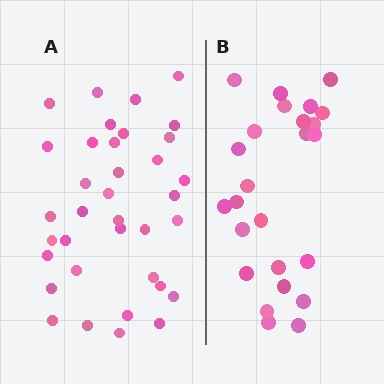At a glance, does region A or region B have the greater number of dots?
Region A (the left region) has more dots.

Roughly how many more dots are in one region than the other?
Region A has roughly 12 or so more dots than region B.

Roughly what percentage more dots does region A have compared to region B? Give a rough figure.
About 45% more.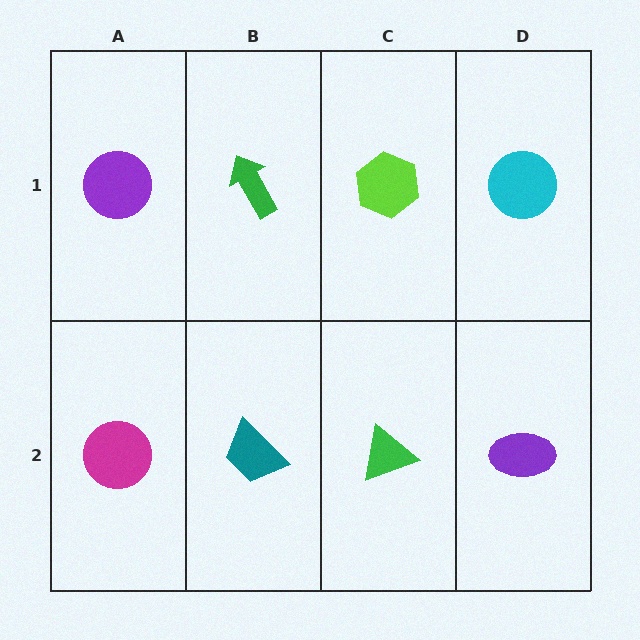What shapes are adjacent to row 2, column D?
A cyan circle (row 1, column D), a green triangle (row 2, column C).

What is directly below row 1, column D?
A purple ellipse.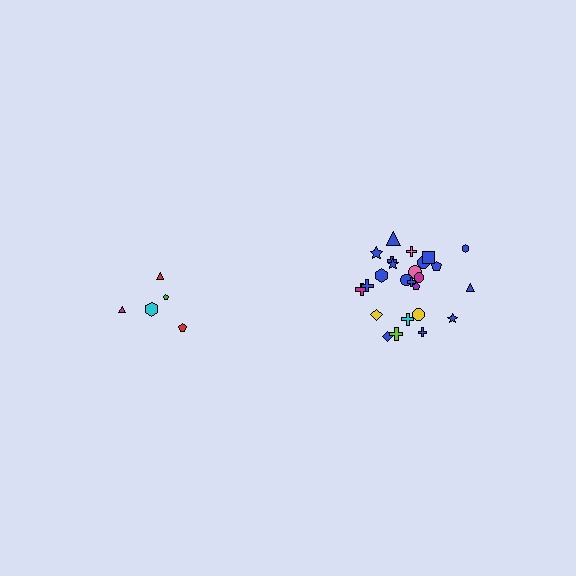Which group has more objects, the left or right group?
The right group.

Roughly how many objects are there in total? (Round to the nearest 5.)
Roughly 30 objects in total.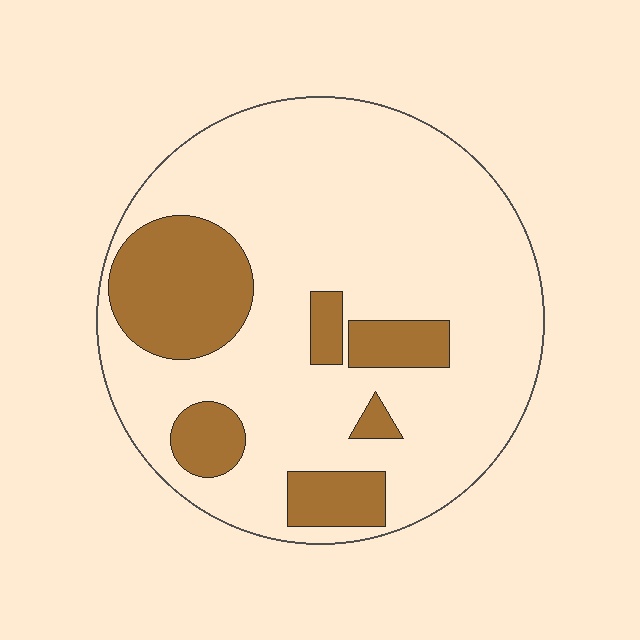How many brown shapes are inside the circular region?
6.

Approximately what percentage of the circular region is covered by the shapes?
Approximately 20%.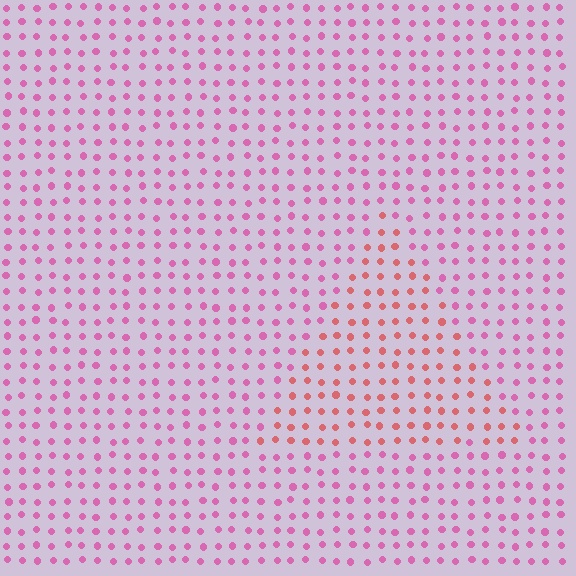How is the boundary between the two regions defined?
The boundary is defined purely by a slight shift in hue (about 35 degrees). Spacing, size, and orientation are identical on both sides.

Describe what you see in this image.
The image is filled with small pink elements in a uniform arrangement. A triangle-shaped region is visible where the elements are tinted to a slightly different hue, forming a subtle color boundary.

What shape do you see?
I see a triangle.